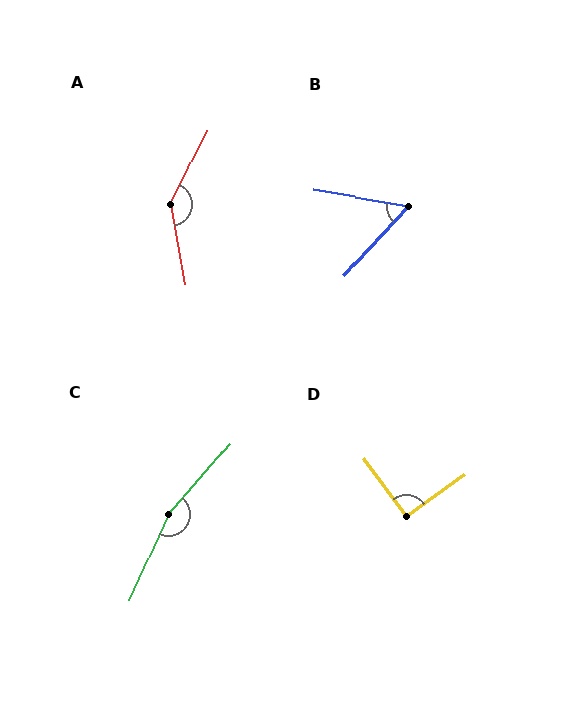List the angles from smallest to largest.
B (57°), D (91°), A (143°), C (163°).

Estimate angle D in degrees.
Approximately 91 degrees.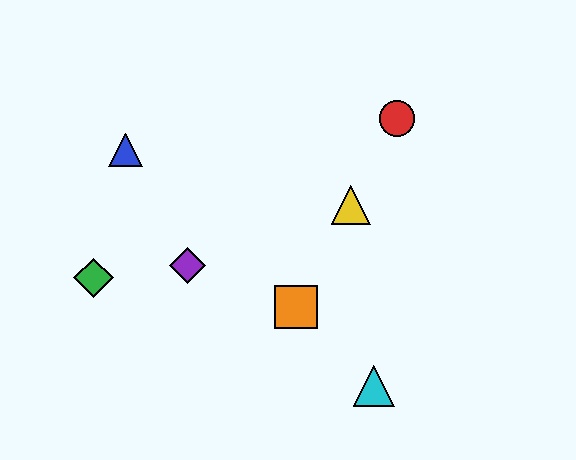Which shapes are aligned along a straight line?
The red circle, the yellow triangle, the orange square are aligned along a straight line.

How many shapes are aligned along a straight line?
3 shapes (the red circle, the yellow triangle, the orange square) are aligned along a straight line.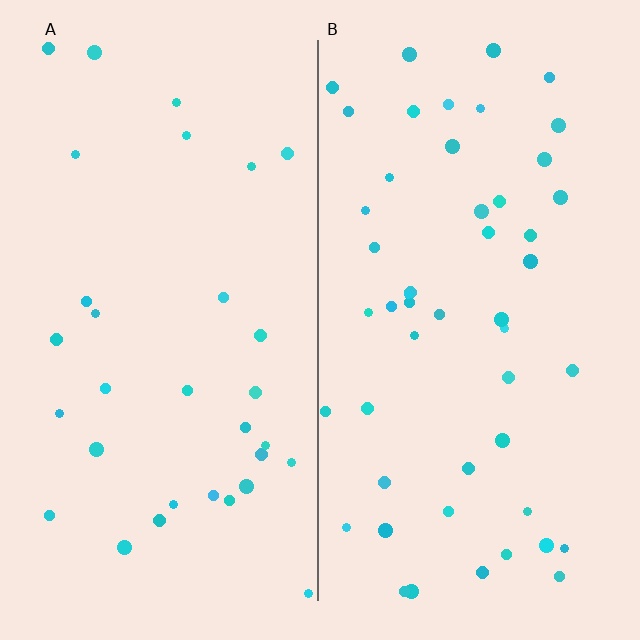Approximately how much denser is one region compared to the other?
Approximately 1.6× — region B over region A.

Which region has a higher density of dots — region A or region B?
B (the right).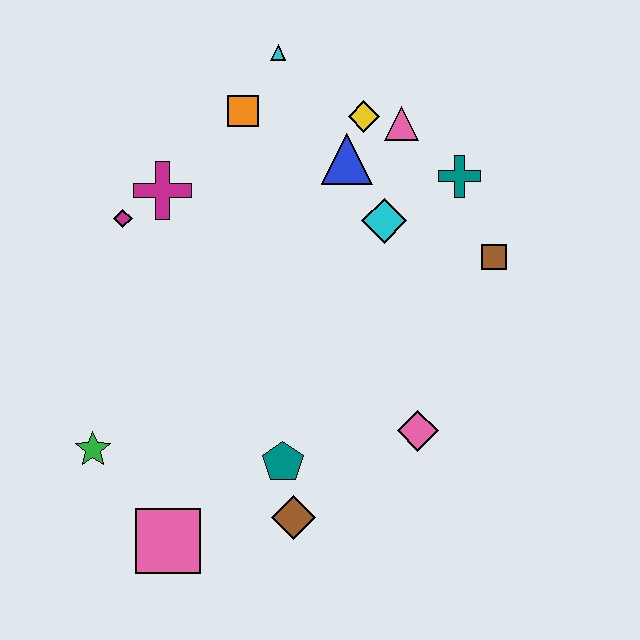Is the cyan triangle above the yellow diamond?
Yes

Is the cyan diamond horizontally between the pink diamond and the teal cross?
No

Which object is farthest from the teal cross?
The pink square is farthest from the teal cross.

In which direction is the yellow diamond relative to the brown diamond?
The yellow diamond is above the brown diamond.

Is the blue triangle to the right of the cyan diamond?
No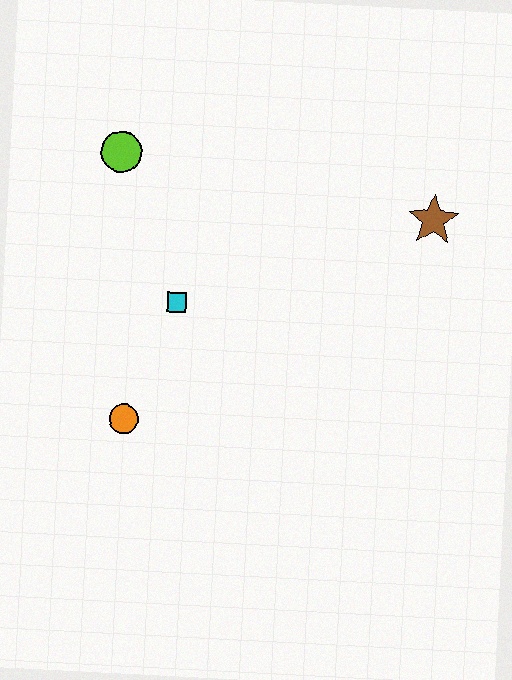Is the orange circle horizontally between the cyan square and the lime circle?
Yes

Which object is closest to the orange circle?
The cyan square is closest to the orange circle.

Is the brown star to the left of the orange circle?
No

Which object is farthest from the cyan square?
The brown star is farthest from the cyan square.